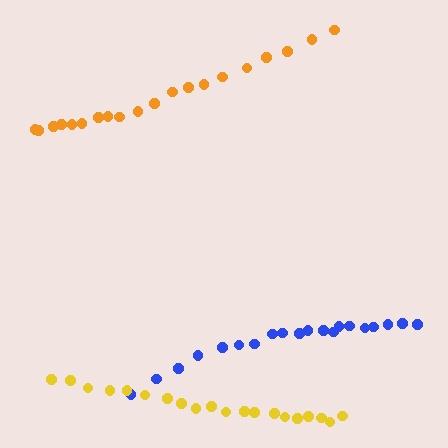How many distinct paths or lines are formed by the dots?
There are 3 distinct paths.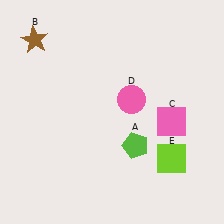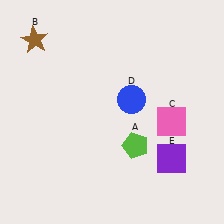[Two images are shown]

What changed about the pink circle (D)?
In Image 1, D is pink. In Image 2, it changed to blue.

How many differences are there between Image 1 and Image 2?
There are 2 differences between the two images.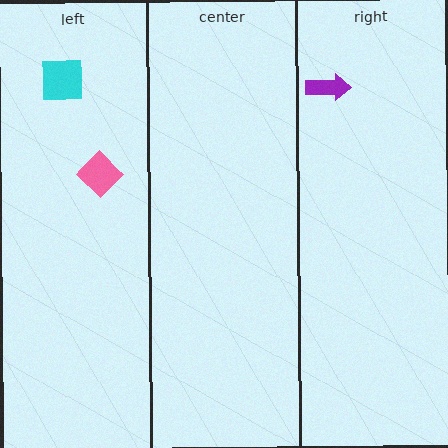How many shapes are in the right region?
1.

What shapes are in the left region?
The cyan square, the pink diamond.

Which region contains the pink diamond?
The left region.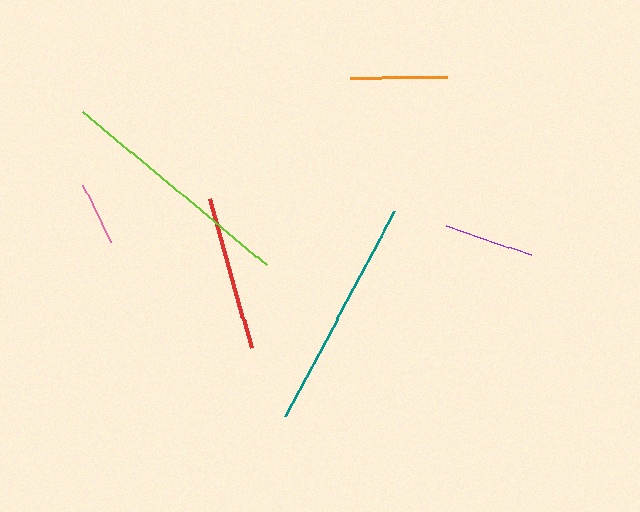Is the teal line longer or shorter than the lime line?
The lime line is longer than the teal line.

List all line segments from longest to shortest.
From longest to shortest: lime, teal, red, orange, purple, pink.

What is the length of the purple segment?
The purple segment is approximately 90 pixels long.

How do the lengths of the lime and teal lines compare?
The lime and teal lines are approximately the same length.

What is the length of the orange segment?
The orange segment is approximately 97 pixels long.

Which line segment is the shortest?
The pink line is the shortest at approximately 63 pixels.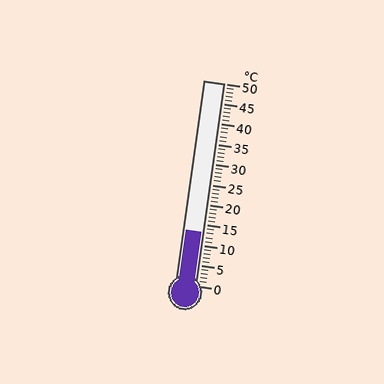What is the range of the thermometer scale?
The thermometer scale ranges from 0°C to 50°C.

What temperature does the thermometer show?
The thermometer shows approximately 13°C.